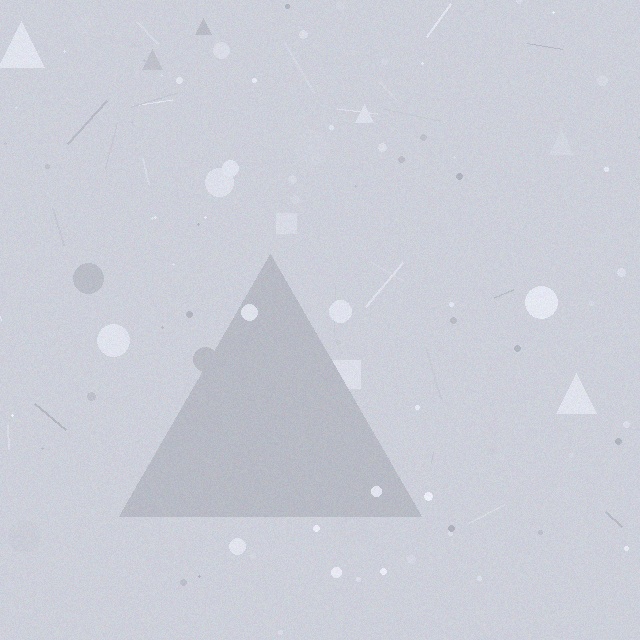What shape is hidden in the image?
A triangle is hidden in the image.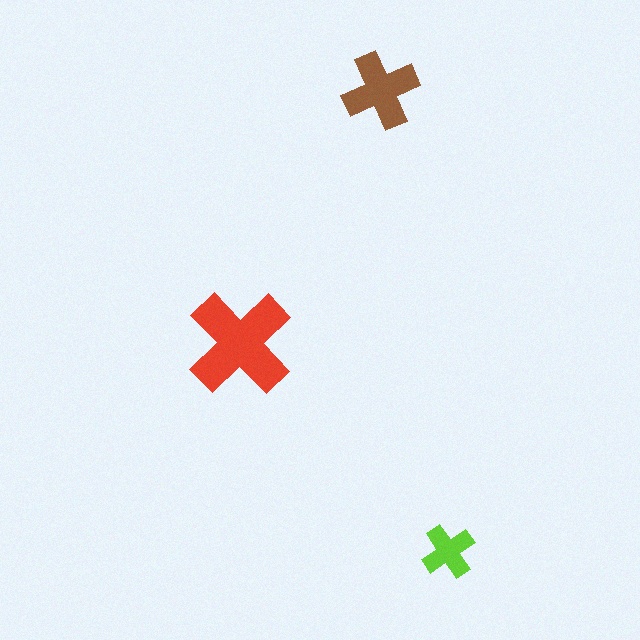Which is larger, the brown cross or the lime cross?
The brown one.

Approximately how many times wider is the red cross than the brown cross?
About 1.5 times wider.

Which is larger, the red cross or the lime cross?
The red one.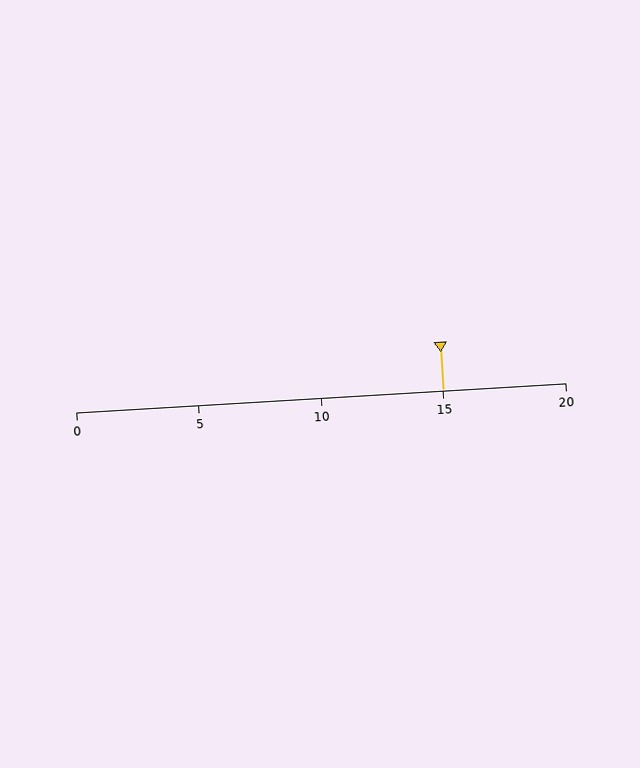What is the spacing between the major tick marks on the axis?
The major ticks are spaced 5 apart.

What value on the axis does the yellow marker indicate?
The marker indicates approximately 15.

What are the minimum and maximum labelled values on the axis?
The axis runs from 0 to 20.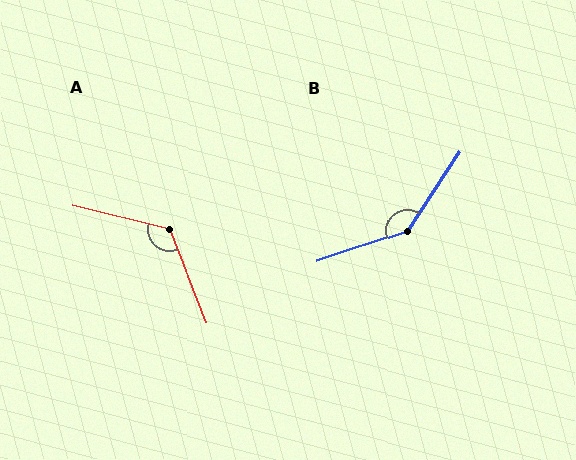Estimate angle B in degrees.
Approximately 142 degrees.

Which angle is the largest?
B, at approximately 142 degrees.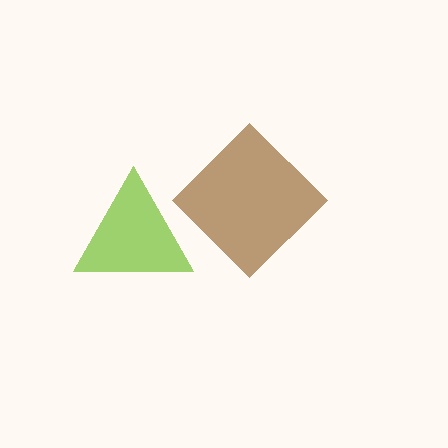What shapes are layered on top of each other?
The layered shapes are: a brown diamond, a lime triangle.